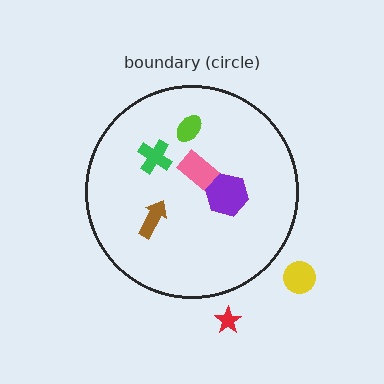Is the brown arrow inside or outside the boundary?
Inside.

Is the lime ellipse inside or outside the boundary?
Inside.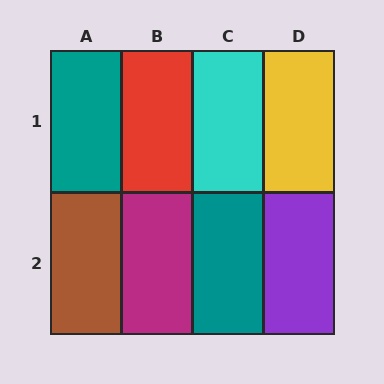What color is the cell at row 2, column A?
Brown.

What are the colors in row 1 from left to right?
Teal, red, cyan, yellow.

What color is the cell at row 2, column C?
Teal.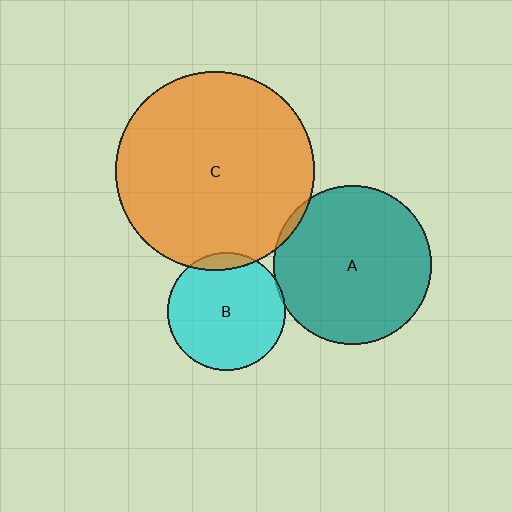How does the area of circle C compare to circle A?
Approximately 1.6 times.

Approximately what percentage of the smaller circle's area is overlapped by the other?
Approximately 5%.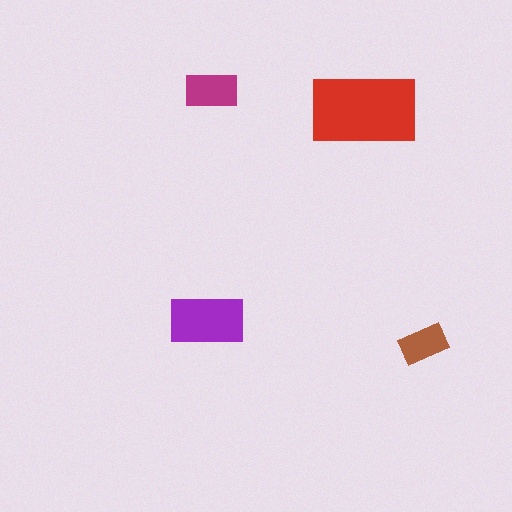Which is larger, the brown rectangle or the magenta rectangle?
The magenta one.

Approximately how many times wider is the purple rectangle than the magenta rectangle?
About 1.5 times wider.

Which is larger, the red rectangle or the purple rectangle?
The red one.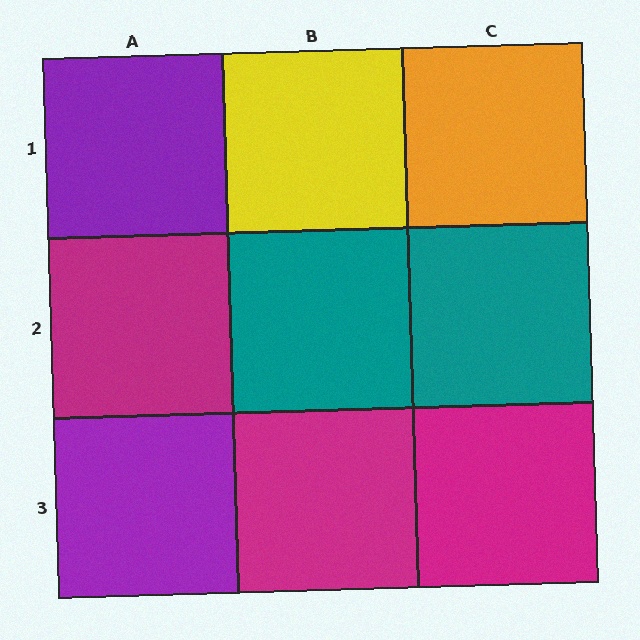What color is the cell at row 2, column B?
Teal.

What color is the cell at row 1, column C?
Orange.